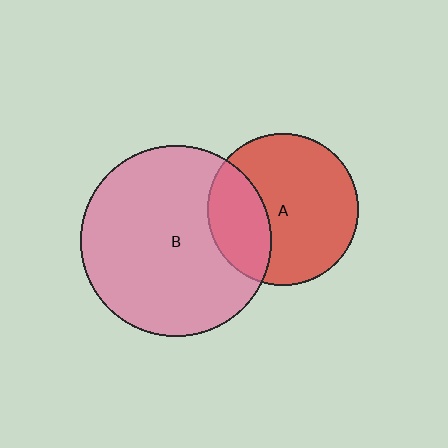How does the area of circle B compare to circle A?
Approximately 1.6 times.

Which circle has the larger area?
Circle B (pink).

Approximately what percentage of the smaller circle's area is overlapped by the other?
Approximately 30%.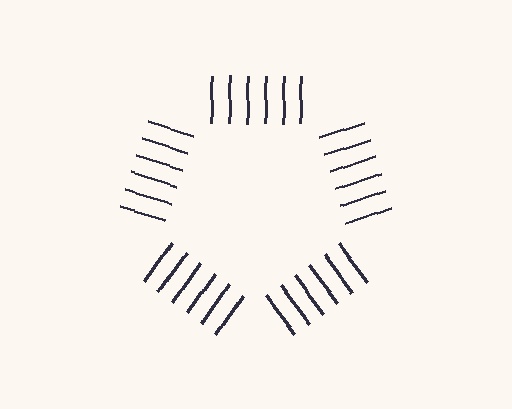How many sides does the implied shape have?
5 sides — the line-ends trace a pentagon.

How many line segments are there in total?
30 — 6 along each of the 5 edges.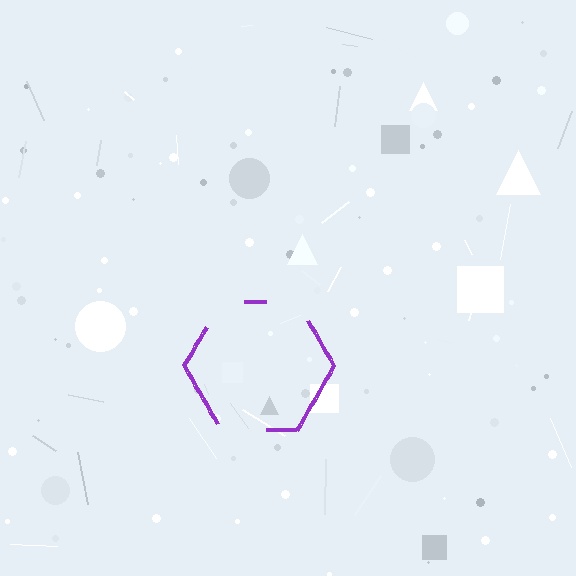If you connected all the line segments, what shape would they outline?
They would outline a hexagon.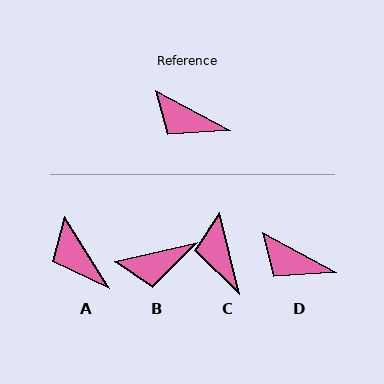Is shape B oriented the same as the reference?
No, it is off by about 41 degrees.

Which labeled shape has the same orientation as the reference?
D.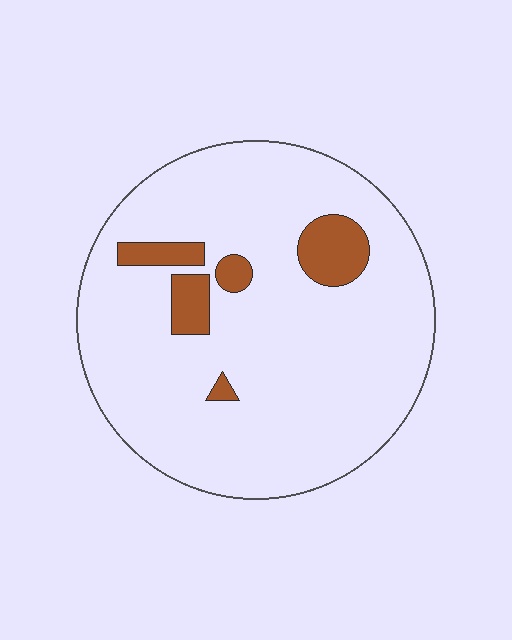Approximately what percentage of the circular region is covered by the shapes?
Approximately 10%.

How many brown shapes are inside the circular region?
5.